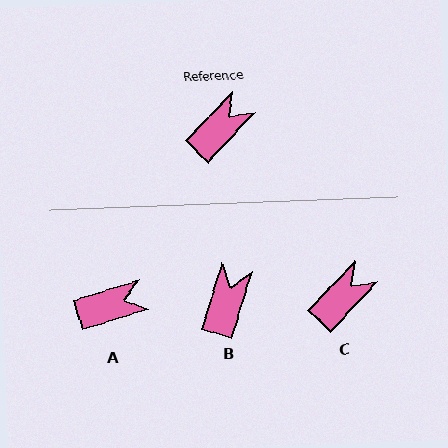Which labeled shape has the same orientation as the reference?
C.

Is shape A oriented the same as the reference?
No, it is off by about 29 degrees.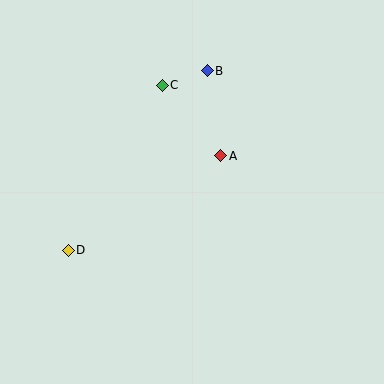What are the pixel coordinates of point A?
Point A is at (221, 156).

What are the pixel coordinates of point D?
Point D is at (68, 250).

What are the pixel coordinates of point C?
Point C is at (162, 85).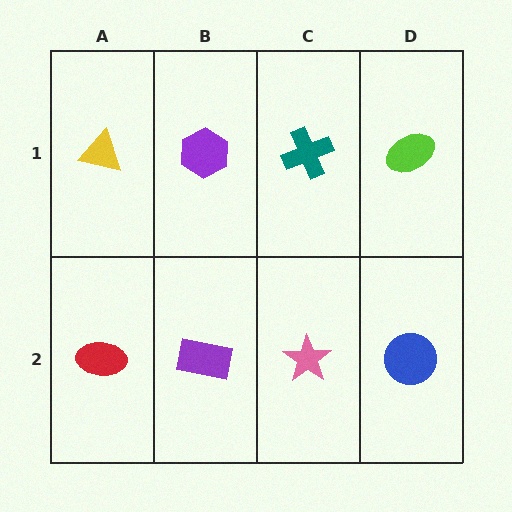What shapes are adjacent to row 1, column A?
A red ellipse (row 2, column A), a purple hexagon (row 1, column B).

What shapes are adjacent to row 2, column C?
A teal cross (row 1, column C), a purple rectangle (row 2, column B), a blue circle (row 2, column D).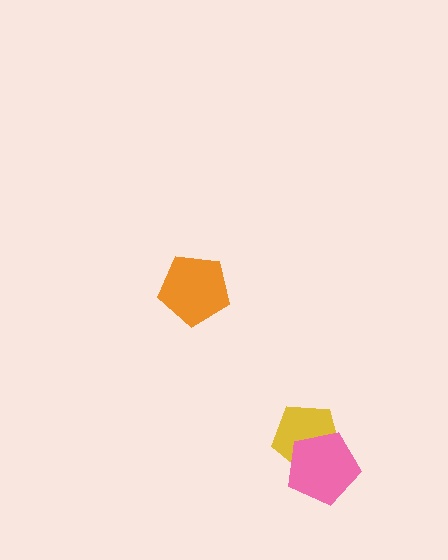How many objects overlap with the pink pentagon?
1 object overlaps with the pink pentagon.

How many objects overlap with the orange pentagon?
0 objects overlap with the orange pentagon.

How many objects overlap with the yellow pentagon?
1 object overlaps with the yellow pentagon.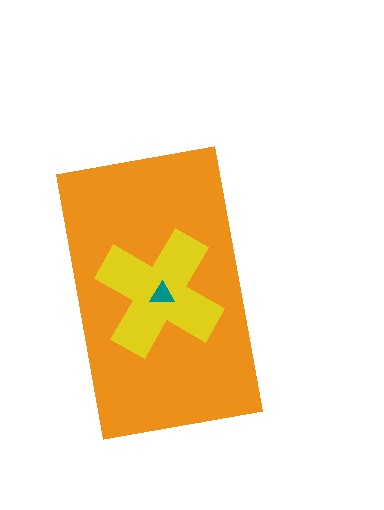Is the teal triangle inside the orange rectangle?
Yes.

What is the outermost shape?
The orange rectangle.